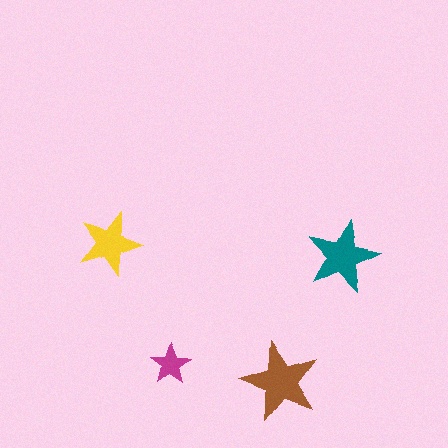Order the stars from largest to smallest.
the brown one, the teal one, the yellow one, the magenta one.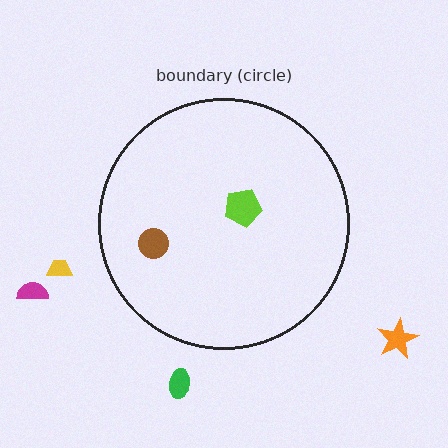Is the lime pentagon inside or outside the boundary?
Inside.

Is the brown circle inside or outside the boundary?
Inside.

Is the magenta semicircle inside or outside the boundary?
Outside.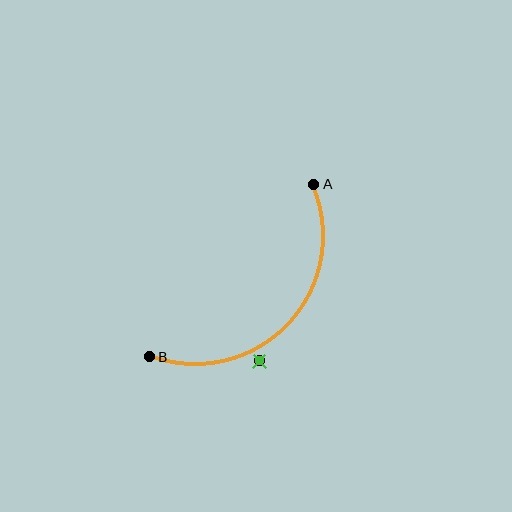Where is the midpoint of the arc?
The arc midpoint is the point on the curve farthest from the straight line joining A and B. It sits below and to the right of that line.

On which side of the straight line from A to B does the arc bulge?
The arc bulges below and to the right of the straight line connecting A and B.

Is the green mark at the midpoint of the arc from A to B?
No — the green mark does not lie on the arc at all. It sits slightly outside the curve.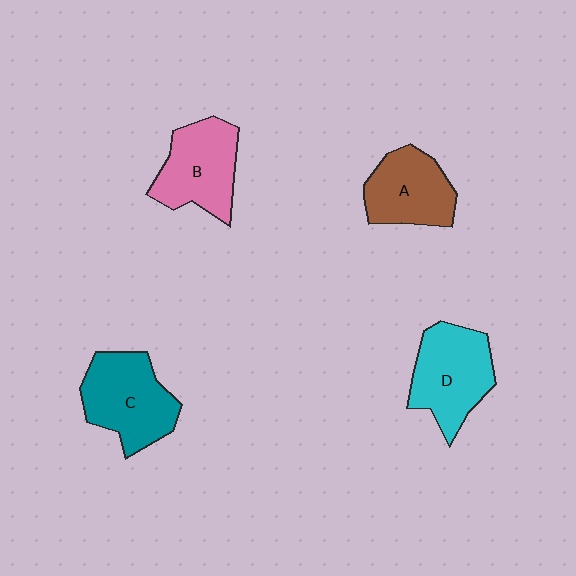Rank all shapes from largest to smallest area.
From largest to smallest: C (teal), D (cyan), B (pink), A (brown).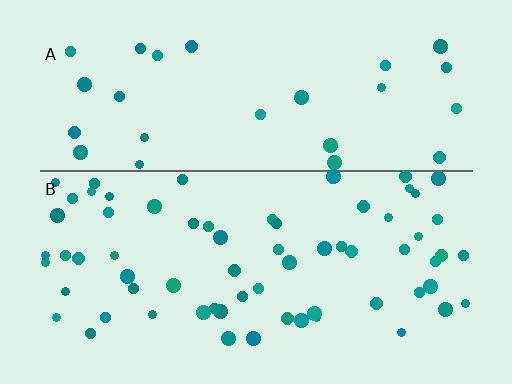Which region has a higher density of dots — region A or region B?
B (the bottom).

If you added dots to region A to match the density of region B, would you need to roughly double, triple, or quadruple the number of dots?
Approximately double.